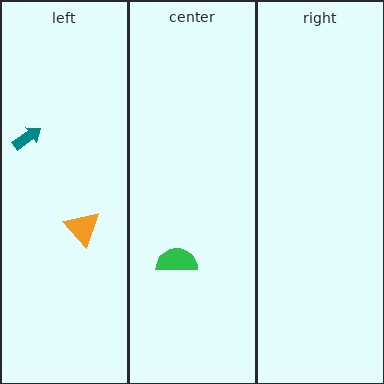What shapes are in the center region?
The green semicircle.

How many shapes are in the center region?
1.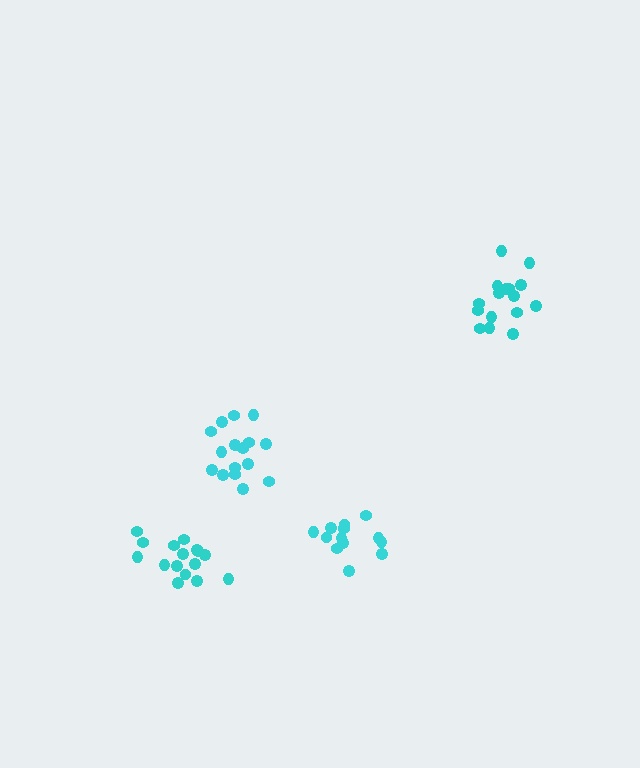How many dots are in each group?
Group 1: 16 dots, Group 2: 13 dots, Group 3: 17 dots, Group 4: 16 dots (62 total).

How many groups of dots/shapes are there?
There are 4 groups.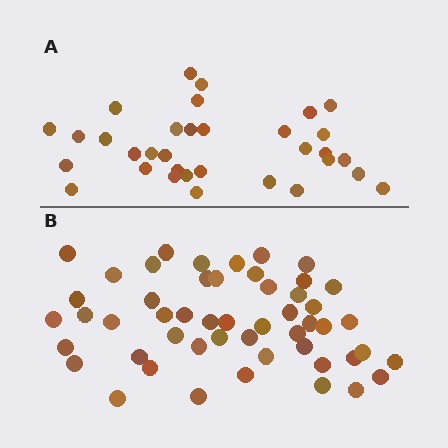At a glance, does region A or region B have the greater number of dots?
Region B (the bottom region) has more dots.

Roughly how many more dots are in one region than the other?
Region B has approximately 20 more dots than region A.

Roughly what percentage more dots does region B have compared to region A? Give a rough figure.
About 55% more.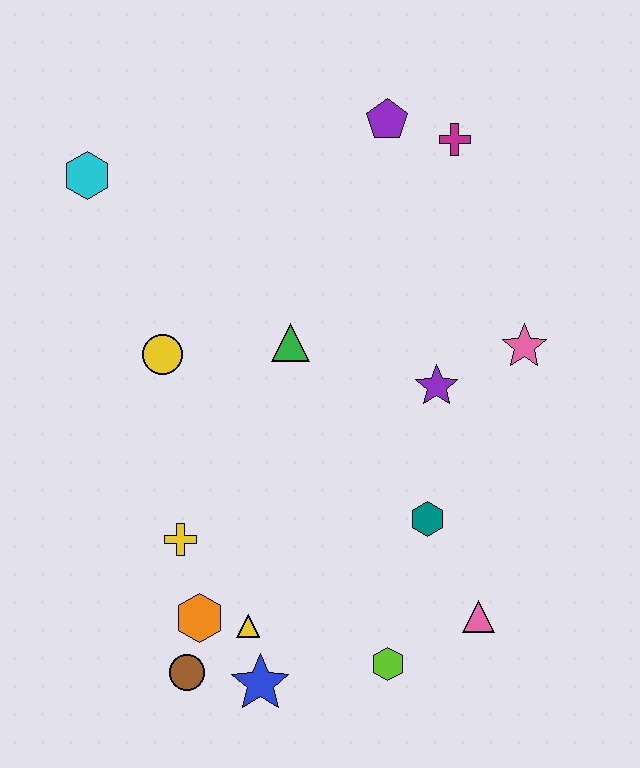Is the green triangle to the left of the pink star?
Yes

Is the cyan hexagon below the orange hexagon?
No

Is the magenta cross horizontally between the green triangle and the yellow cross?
No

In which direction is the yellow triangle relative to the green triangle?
The yellow triangle is below the green triangle.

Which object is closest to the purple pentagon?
The magenta cross is closest to the purple pentagon.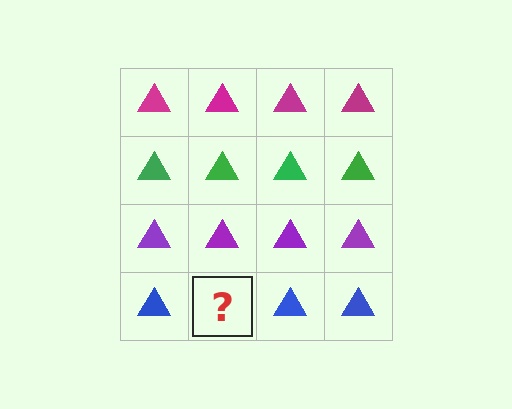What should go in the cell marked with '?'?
The missing cell should contain a blue triangle.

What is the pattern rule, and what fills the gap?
The rule is that each row has a consistent color. The gap should be filled with a blue triangle.